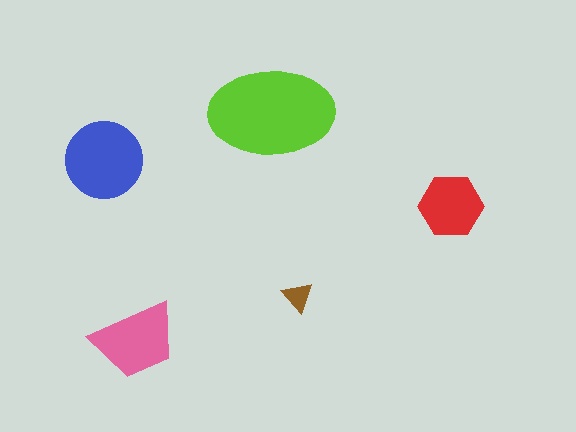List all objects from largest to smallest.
The lime ellipse, the blue circle, the pink trapezoid, the red hexagon, the brown triangle.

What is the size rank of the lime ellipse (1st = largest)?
1st.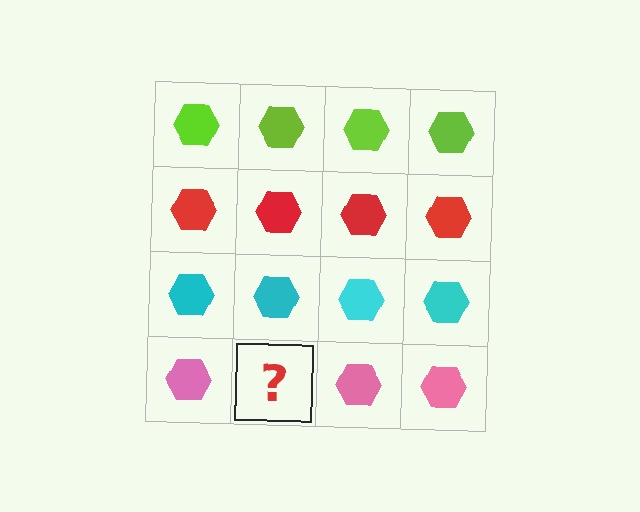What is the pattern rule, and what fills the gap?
The rule is that each row has a consistent color. The gap should be filled with a pink hexagon.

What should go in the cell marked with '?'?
The missing cell should contain a pink hexagon.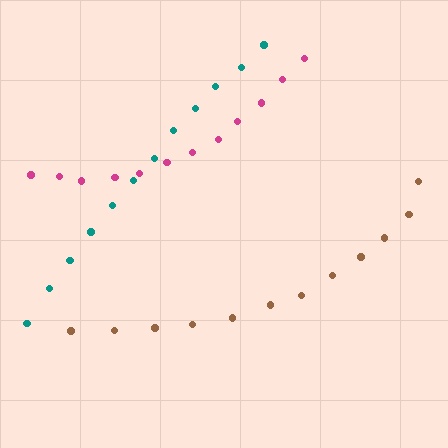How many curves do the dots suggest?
There are 3 distinct paths.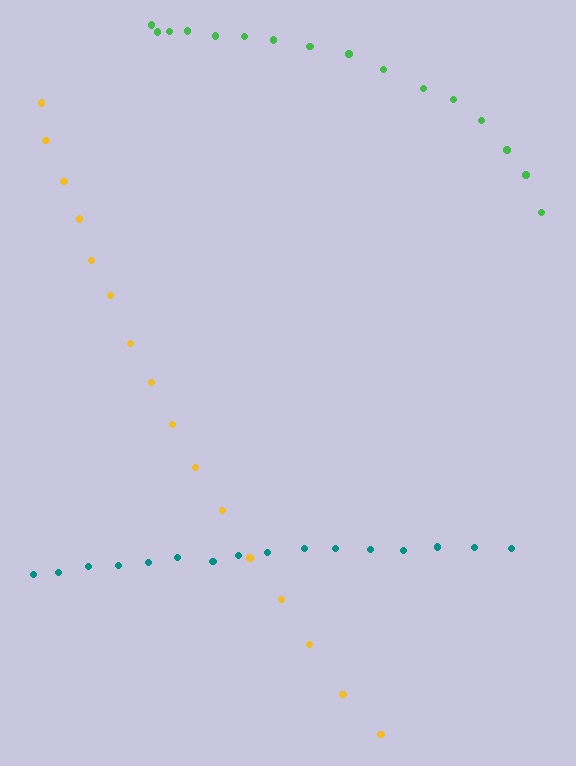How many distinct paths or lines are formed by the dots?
There are 3 distinct paths.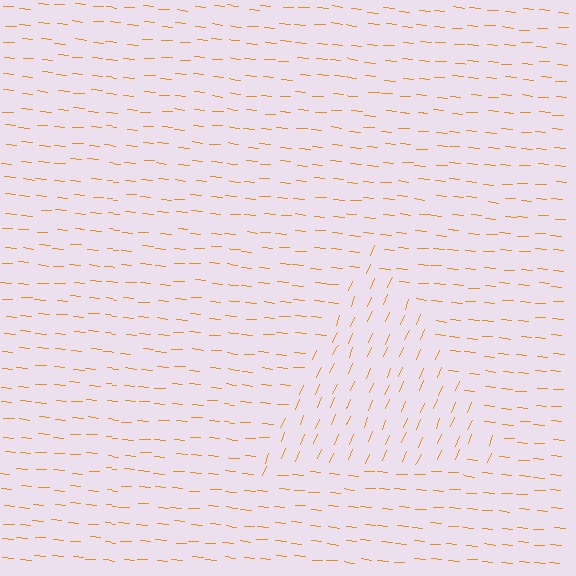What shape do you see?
I see a triangle.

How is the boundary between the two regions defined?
The boundary is defined purely by a change in line orientation (approximately 71 degrees difference). All lines are the same color and thickness.